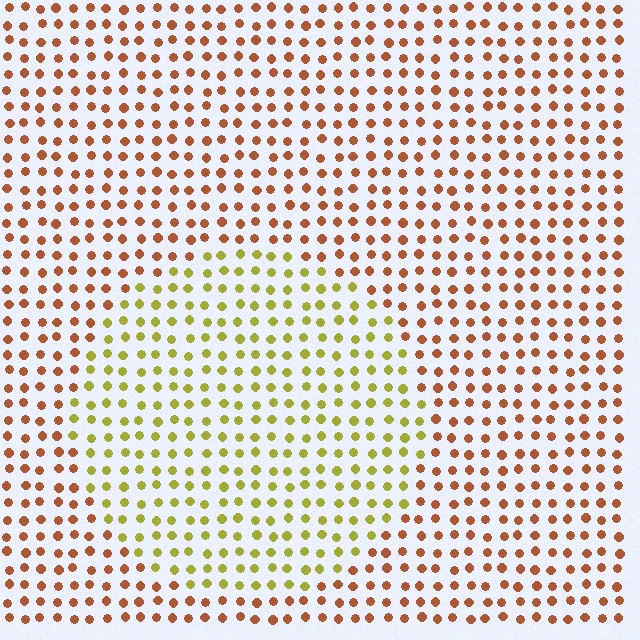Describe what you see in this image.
The image is filled with small brown elements in a uniform arrangement. A circle-shaped region is visible where the elements are tinted to a slightly different hue, forming a subtle color boundary.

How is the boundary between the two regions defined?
The boundary is defined purely by a slight shift in hue (about 47 degrees). Spacing, size, and orientation are identical on both sides.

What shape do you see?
I see a circle.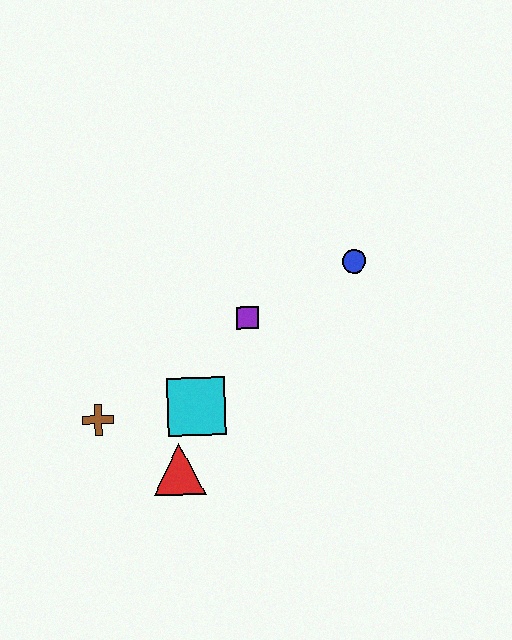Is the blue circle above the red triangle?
Yes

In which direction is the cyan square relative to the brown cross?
The cyan square is to the right of the brown cross.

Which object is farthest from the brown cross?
The blue circle is farthest from the brown cross.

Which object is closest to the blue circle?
The purple square is closest to the blue circle.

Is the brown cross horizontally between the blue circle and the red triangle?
No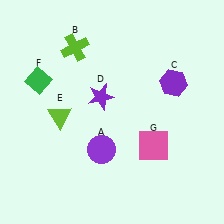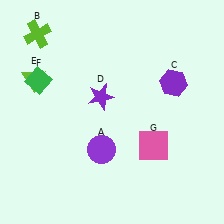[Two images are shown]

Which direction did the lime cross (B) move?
The lime cross (B) moved left.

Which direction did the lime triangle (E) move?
The lime triangle (E) moved up.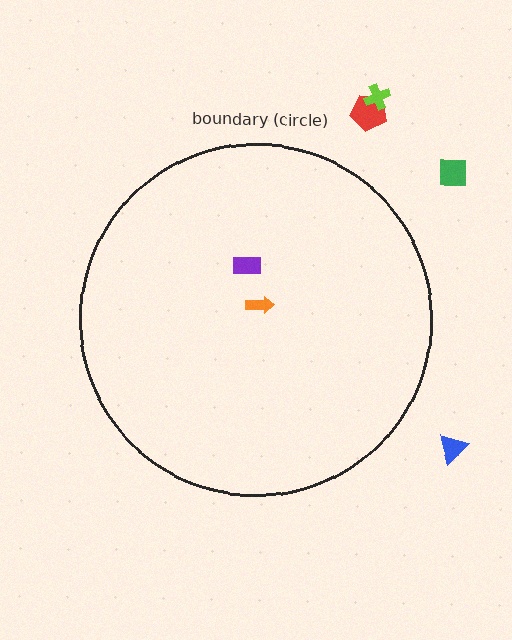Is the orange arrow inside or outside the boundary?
Inside.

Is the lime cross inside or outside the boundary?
Outside.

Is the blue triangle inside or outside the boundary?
Outside.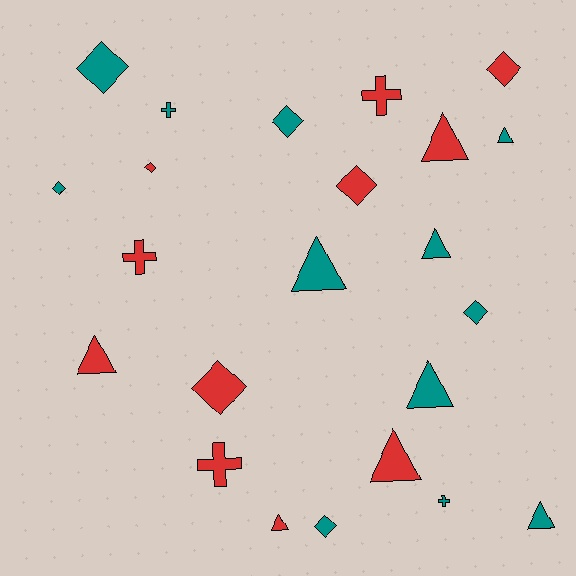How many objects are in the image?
There are 23 objects.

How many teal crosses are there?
There are 2 teal crosses.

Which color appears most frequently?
Teal, with 12 objects.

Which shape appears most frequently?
Triangle, with 9 objects.